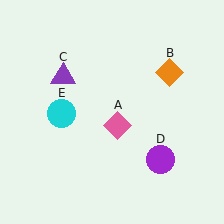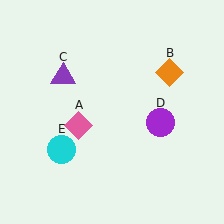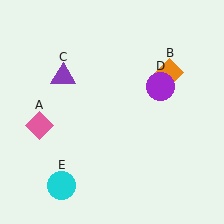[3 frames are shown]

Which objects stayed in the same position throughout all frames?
Orange diamond (object B) and purple triangle (object C) remained stationary.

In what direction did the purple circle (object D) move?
The purple circle (object D) moved up.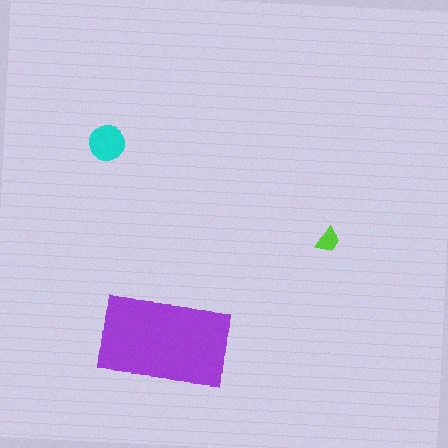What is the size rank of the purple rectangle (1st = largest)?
1st.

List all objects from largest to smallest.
The purple rectangle, the cyan circle, the lime trapezoid.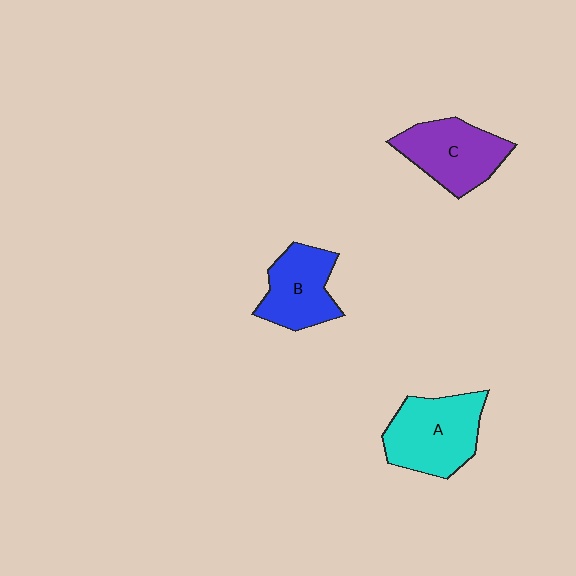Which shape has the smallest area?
Shape B (blue).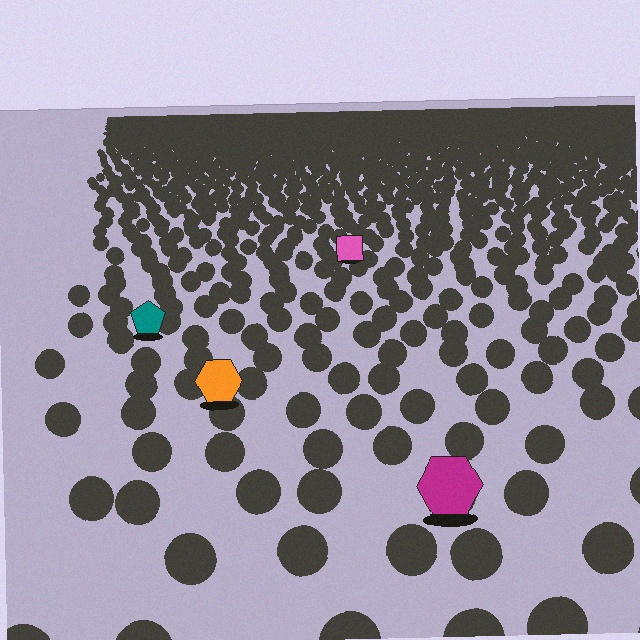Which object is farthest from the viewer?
The pink square is farthest from the viewer. It appears smaller and the ground texture around it is denser.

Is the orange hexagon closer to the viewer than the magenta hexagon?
No. The magenta hexagon is closer — you can tell from the texture gradient: the ground texture is coarser near it.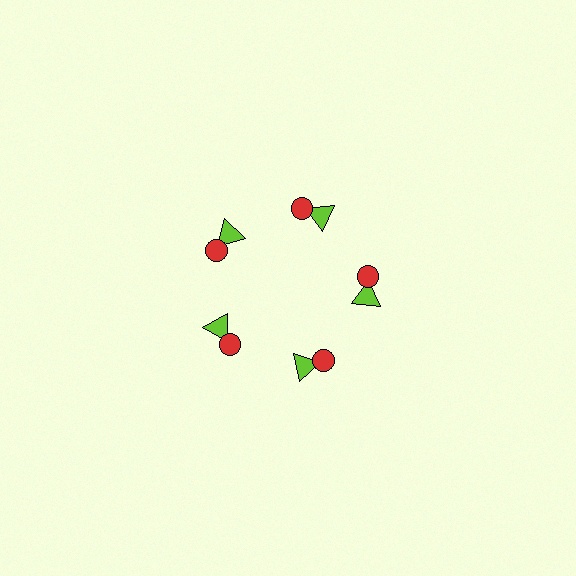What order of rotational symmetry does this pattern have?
This pattern has 5-fold rotational symmetry.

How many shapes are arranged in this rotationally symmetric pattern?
There are 10 shapes, arranged in 5 groups of 2.